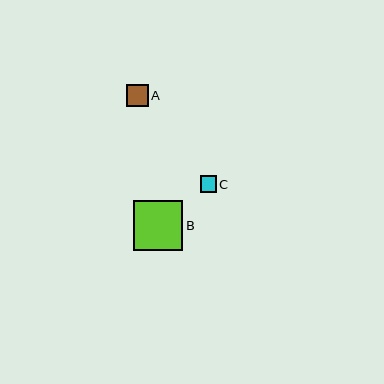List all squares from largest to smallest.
From largest to smallest: B, A, C.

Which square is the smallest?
Square C is the smallest with a size of approximately 16 pixels.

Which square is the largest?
Square B is the largest with a size of approximately 49 pixels.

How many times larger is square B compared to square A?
Square B is approximately 2.3 times the size of square A.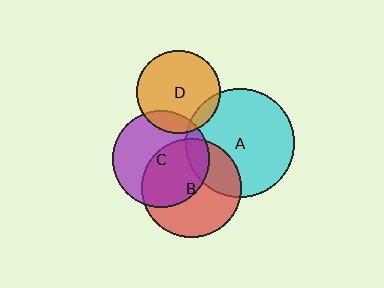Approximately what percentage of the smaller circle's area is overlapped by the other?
Approximately 50%.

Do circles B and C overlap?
Yes.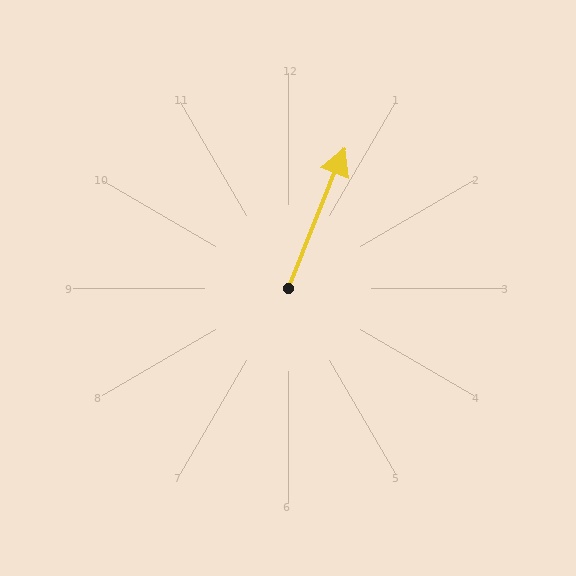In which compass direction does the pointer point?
North.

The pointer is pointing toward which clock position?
Roughly 1 o'clock.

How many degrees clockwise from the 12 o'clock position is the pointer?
Approximately 22 degrees.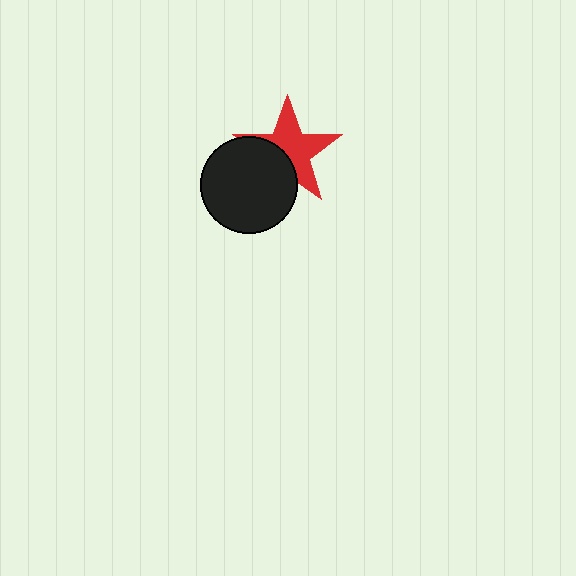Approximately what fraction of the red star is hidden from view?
Roughly 38% of the red star is hidden behind the black circle.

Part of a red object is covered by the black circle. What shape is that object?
It is a star.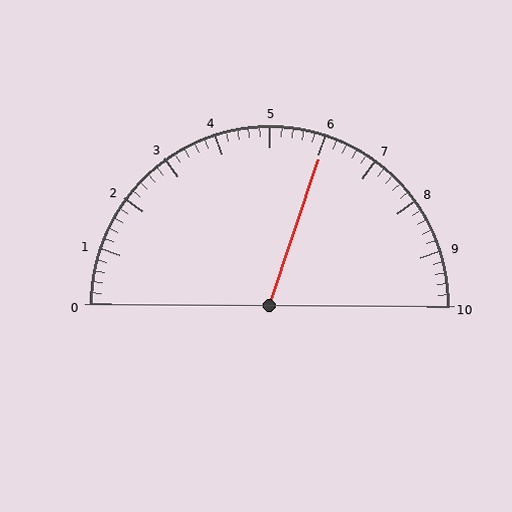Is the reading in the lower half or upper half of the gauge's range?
The reading is in the upper half of the range (0 to 10).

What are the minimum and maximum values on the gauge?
The gauge ranges from 0 to 10.